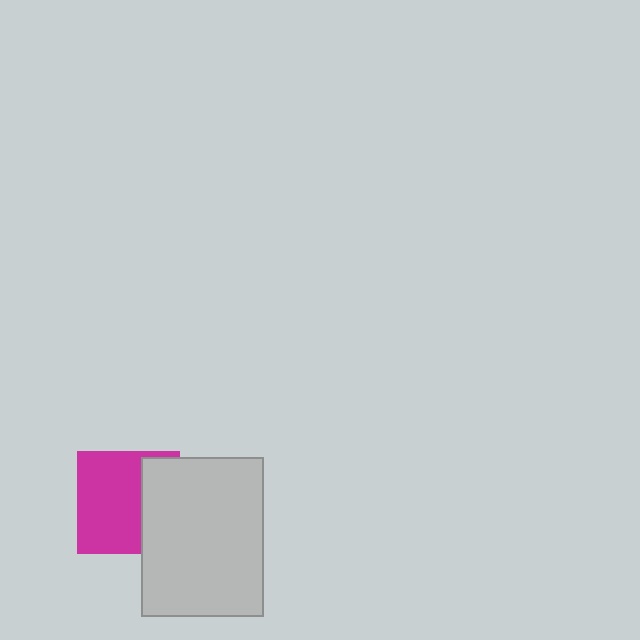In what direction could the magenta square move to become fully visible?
The magenta square could move left. That would shift it out from behind the light gray rectangle entirely.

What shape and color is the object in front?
The object in front is a light gray rectangle.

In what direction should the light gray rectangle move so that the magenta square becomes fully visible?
The light gray rectangle should move right. That is the shortest direction to clear the overlap and leave the magenta square fully visible.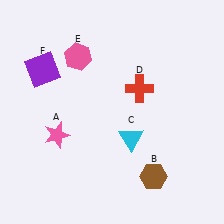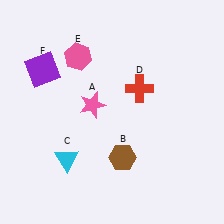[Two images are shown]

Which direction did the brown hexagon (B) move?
The brown hexagon (B) moved left.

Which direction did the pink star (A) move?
The pink star (A) moved right.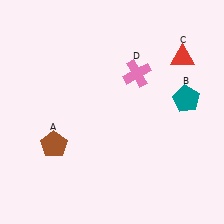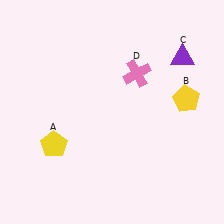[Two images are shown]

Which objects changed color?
A changed from brown to yellow. B changed from teal to yellow. C changed from red to purple.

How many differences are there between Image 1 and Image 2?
There are 3 differences between the two images.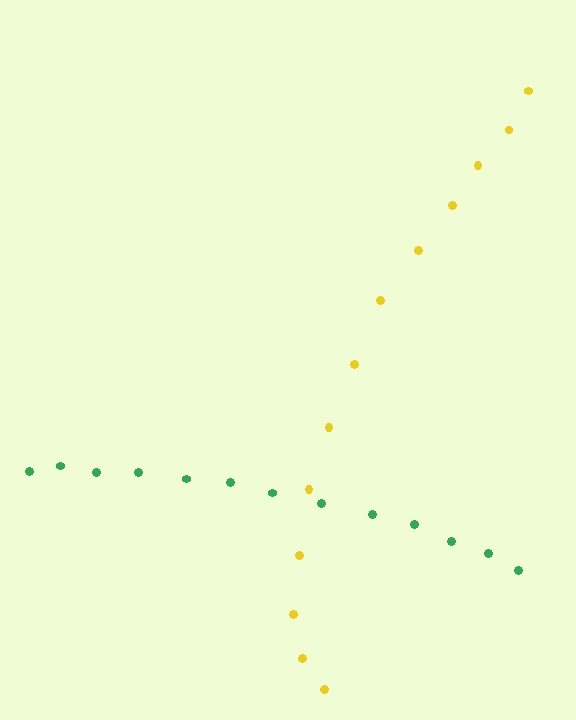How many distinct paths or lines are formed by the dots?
There are 2 distinct paths.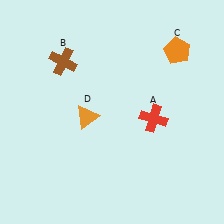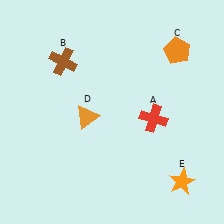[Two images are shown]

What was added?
An orange star (E) was added in Image 2.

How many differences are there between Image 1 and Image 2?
There is 1 difference between the two images.